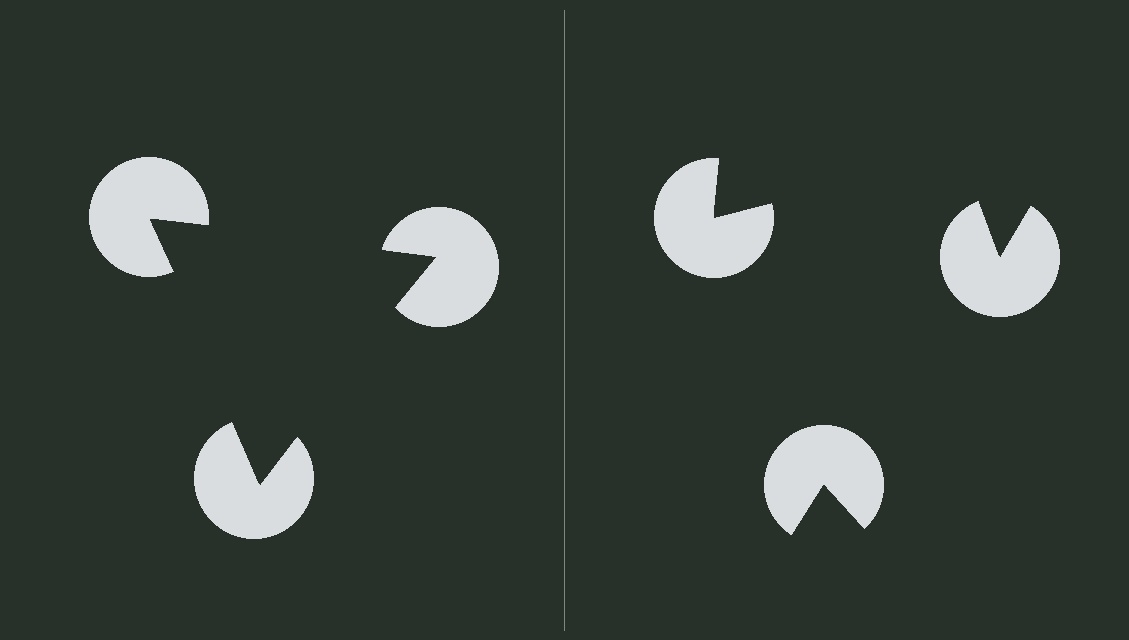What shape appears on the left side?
An illusory triangle.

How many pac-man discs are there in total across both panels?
6 — 3 on each side.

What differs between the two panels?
The pac-man discs are positioned identically on both sides; only the wedge orientations differ. On the left they align to a triangle; on the right they are misaligned.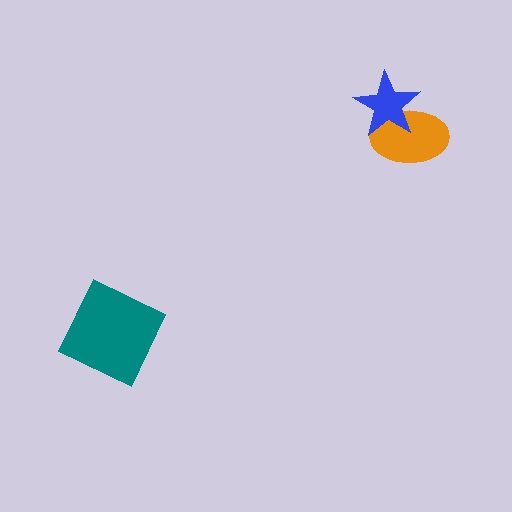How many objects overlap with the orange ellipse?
1 object overlaps with the orange ellipse.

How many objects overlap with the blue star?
1 object overlaps with the blue star.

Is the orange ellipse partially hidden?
Yes, it is partially covered by another shape.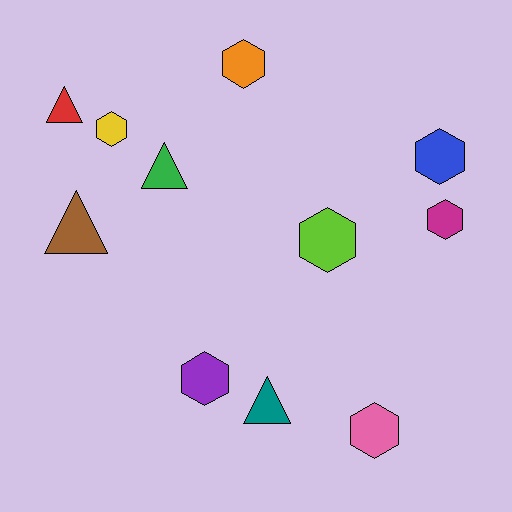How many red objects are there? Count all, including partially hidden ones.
There is 1 red object.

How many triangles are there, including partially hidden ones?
There are 4 triangles.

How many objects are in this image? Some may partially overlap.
There are 11 objects.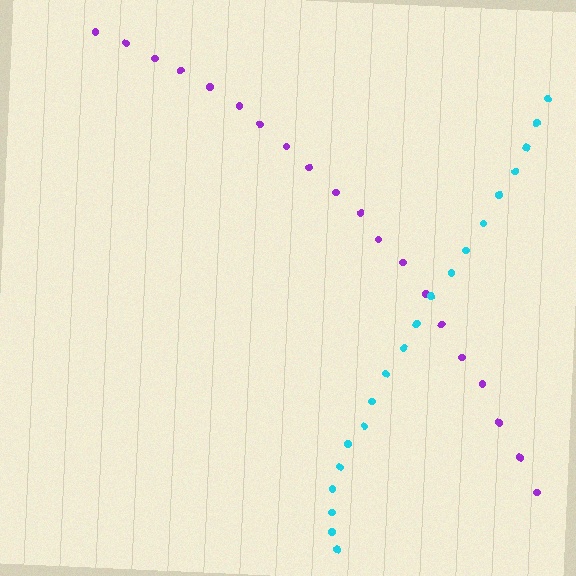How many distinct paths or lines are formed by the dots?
There are 2 distinct paths.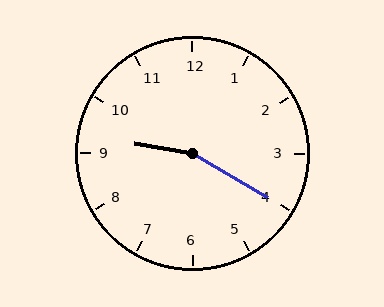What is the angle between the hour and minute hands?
Approximately 160 degrees.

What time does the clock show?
9:20.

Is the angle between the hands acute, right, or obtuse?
It is obtuse.